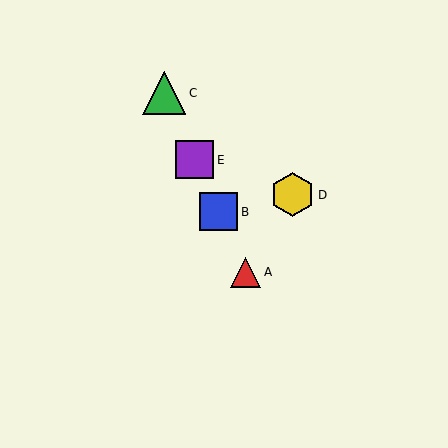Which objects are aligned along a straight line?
Objects A, B, C, E are aligned along a straight line.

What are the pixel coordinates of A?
Object A is at (246, 272).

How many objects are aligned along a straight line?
4 objects (A, B, C, E) are aligned along a straight line.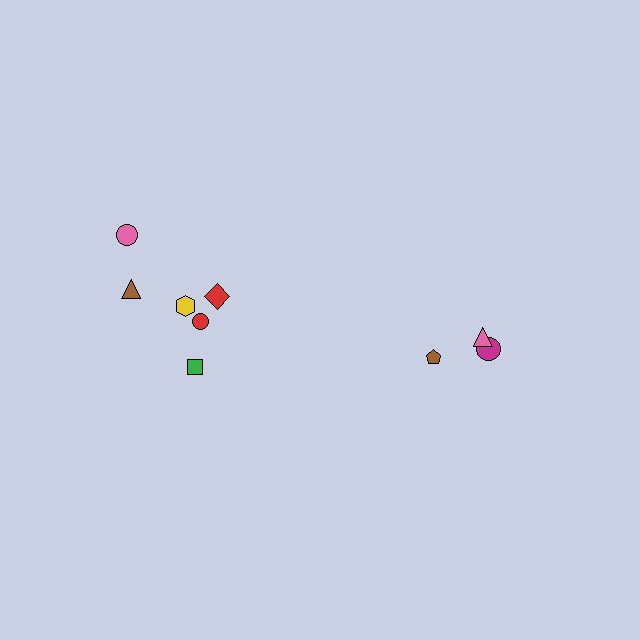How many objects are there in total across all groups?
There are 9 objects.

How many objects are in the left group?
There are 6 objects.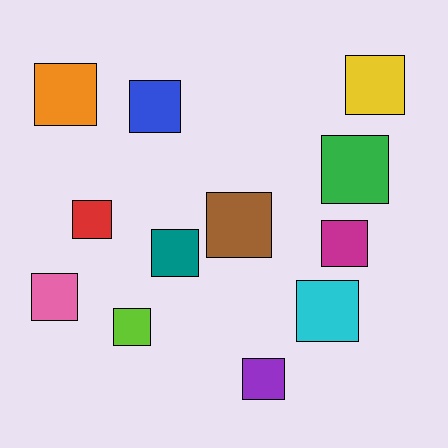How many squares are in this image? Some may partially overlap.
There are 12 squares.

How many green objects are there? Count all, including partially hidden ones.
There is 1 green object.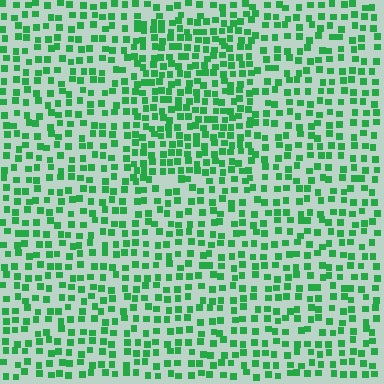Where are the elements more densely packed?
The elements are more densely packed inside the rectangle boundary.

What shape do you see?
I see a rectangle.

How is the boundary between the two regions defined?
The boundary is defined by a change in element density (approximately 1.5x ratio). All elements are the same color, size, and shape.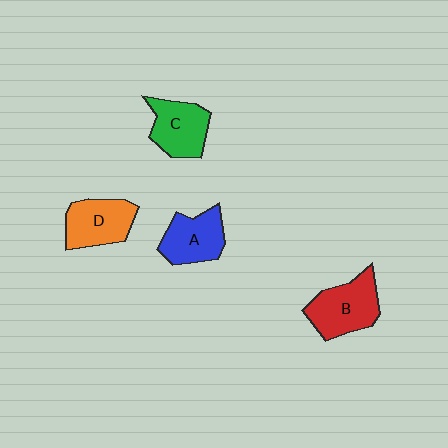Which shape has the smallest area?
Shape A (blue).